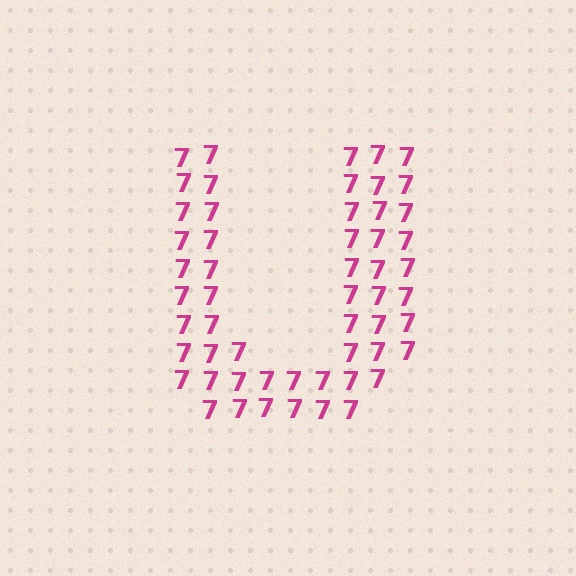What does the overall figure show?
The overall figure shows the letter U.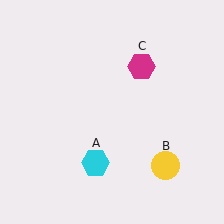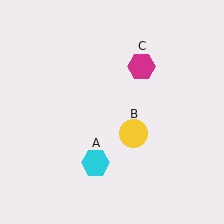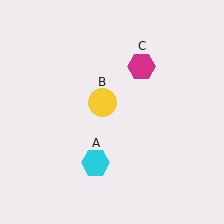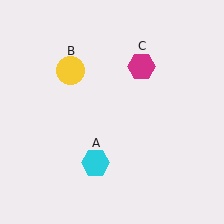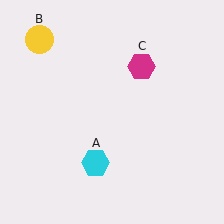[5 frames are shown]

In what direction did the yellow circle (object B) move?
The yellow circle (object B) moved up and to the left.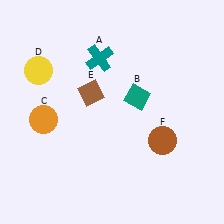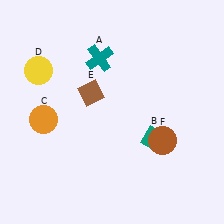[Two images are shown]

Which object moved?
The teal diamond (B) moved down.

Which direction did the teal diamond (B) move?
The teal diamond (B) moved down.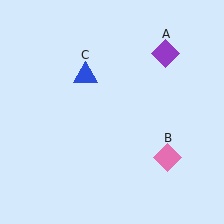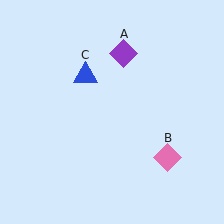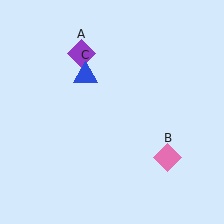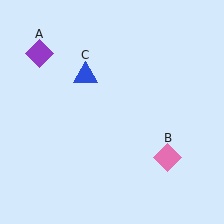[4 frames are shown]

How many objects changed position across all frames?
1 object changed position: purple diamond (object A).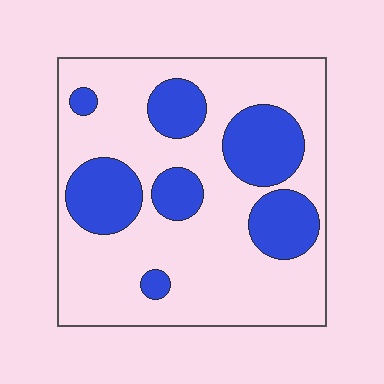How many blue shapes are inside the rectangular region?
7.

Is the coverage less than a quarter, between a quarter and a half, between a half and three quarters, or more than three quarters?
Between a quarter and a half.